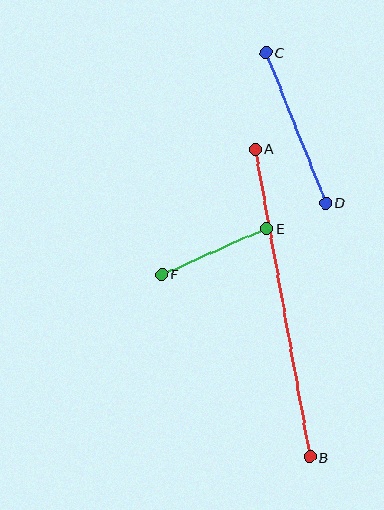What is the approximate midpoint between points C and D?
The midpoint is at approximately (296, 128) pixels.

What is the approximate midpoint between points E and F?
The midpoint is at approximately (214, 252) pixels.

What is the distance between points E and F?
The distance is approximately 114 pixels.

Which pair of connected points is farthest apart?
Points A and B are farthest apart.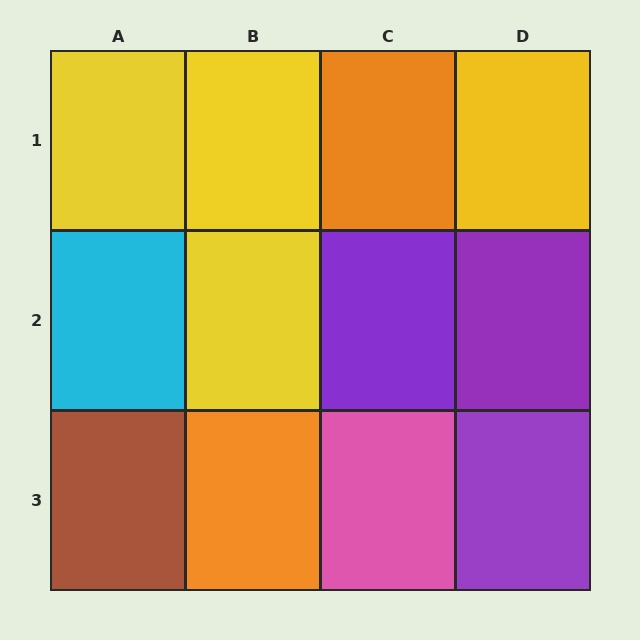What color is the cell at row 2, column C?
Purple.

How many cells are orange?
2 cells are orange.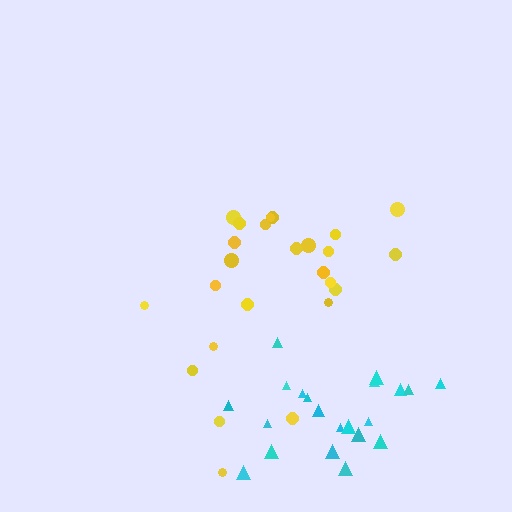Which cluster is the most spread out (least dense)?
Yellow.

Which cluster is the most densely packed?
Cyan.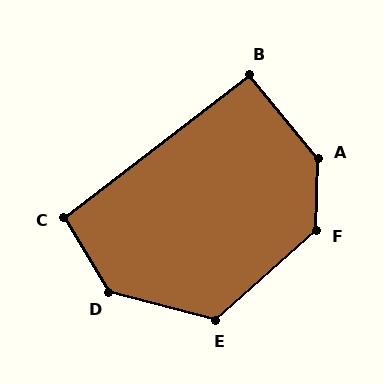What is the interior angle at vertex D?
Approximately 135 degrees (obtuse).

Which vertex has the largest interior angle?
A, at approximately 139 degrees.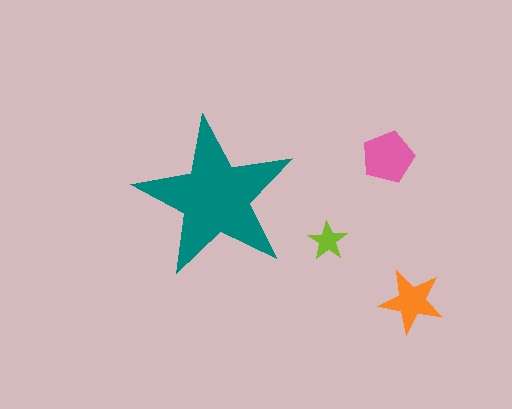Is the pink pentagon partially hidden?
No, the pink pentagon is fully visible.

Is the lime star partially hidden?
No, the lime star is fully visible.